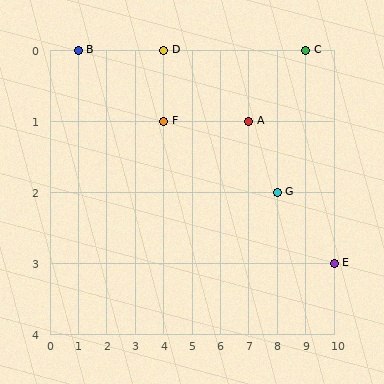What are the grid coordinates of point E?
Point E is at grid coordinates (10, 3).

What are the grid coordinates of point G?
Point G is at grid coordinates (8, 2).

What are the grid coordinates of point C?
Point C is at grid coordinates (9, 0).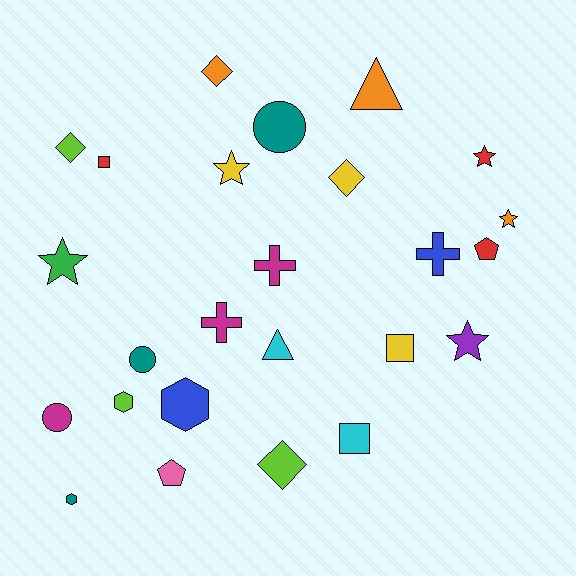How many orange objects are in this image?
There are 3 orange objects.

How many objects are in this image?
There are 25 objects.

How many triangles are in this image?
There are 2 triangles.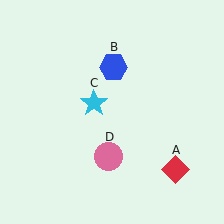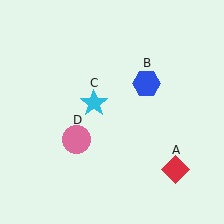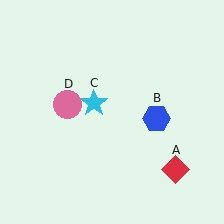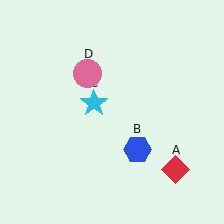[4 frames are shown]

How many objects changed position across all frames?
2 objects changed position: blue hexagon (object B), pink circle (object D).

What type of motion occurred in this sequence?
The blue hexagon (object B), pink circle (object D) rotated clockwise around the center of the scene.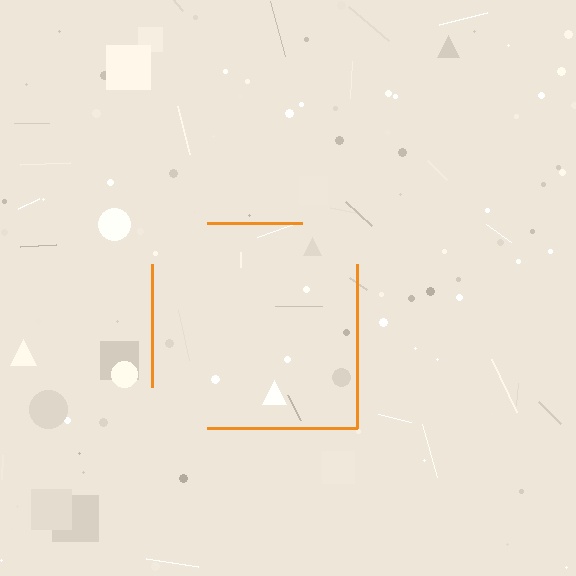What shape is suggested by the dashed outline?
The dashed outline suggests a square.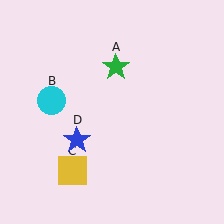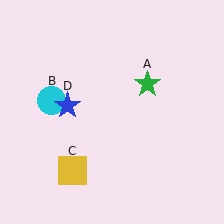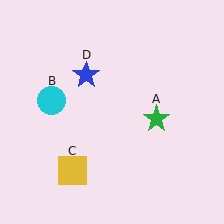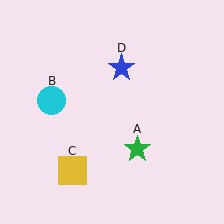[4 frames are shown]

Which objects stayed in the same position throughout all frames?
Cyan circle (object B) and yellow square (object C) remained stationary.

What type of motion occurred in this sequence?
The green star (object A), blue star (object D) rotated clockwise around the center of the scene.